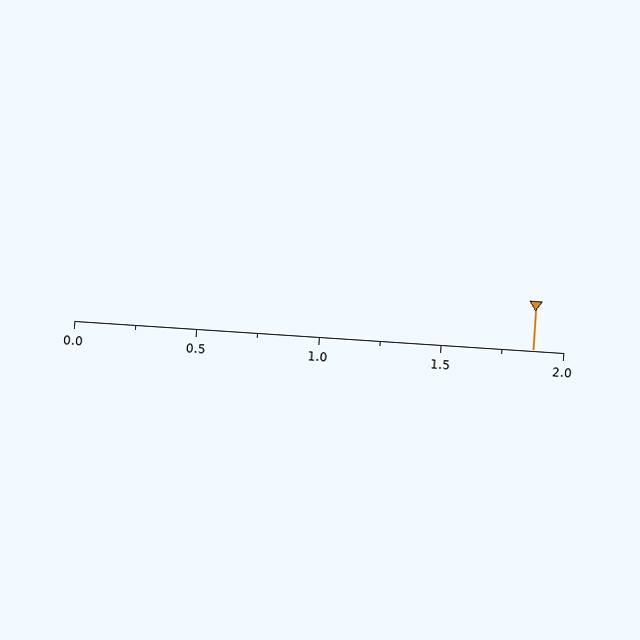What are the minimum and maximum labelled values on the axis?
The axis runs from 0.0 to 2.0.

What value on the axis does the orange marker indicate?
The marker indicates approximately 1.88.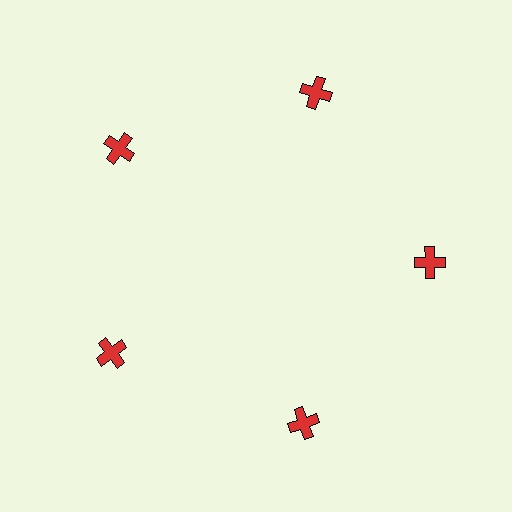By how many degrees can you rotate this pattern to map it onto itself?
The pattern maps onto itself every 72 degrees of rotation.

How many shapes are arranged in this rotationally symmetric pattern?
There are 5 shapes, arranged in 5 groups of 1.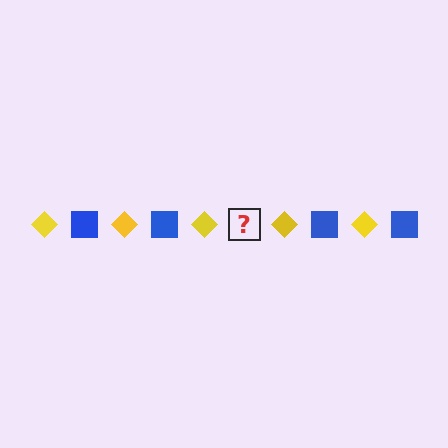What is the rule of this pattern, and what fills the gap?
The rule is that the pattern alternates between yellow diamond and blue square. The gap should be filled with a blue square.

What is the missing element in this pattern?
The missing element is a blue square.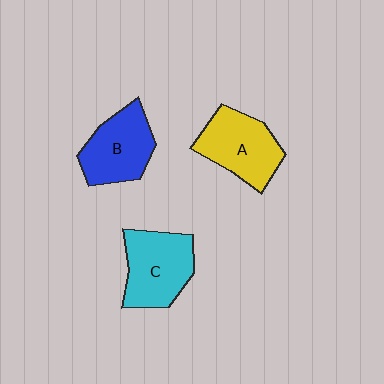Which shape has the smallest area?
Shape B (blue).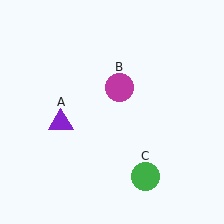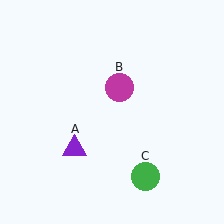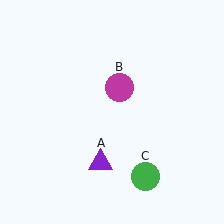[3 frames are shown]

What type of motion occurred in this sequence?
The purple triangle (object A) rotated counterclockwise around the center of the scene.